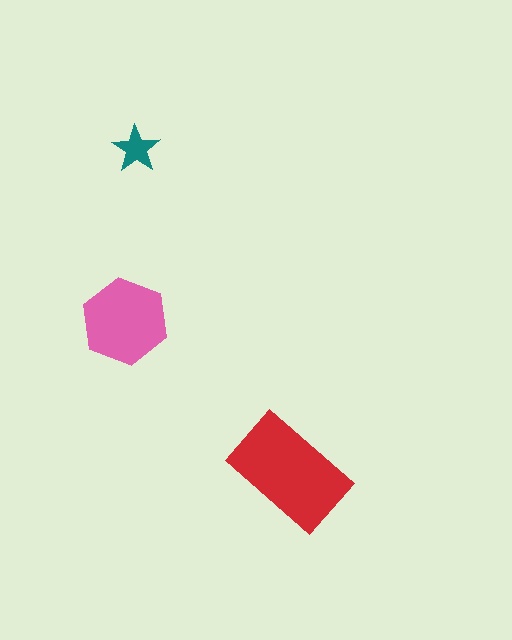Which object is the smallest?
The teal star.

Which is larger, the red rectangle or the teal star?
The red rectangle.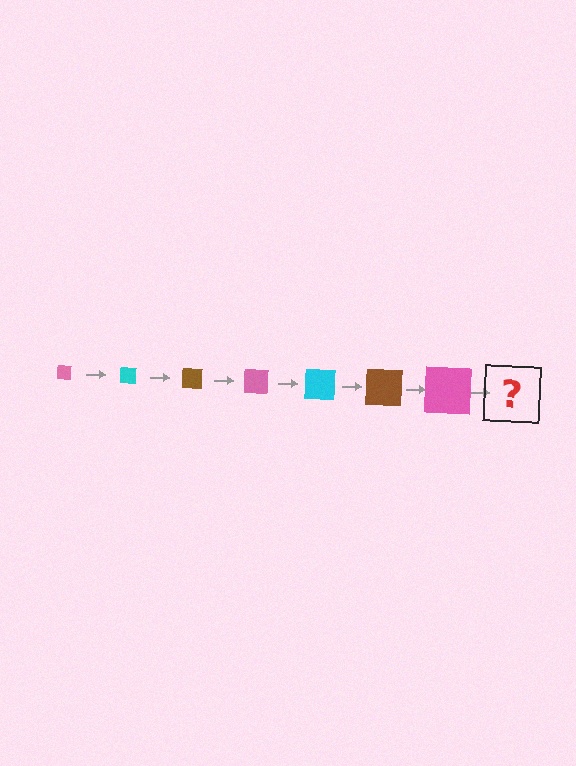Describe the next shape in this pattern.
It should be a cyan square, larger than the previous one.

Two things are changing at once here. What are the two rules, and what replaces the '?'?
The two rules are that the square grows larger each step and the color cycles through pink, cyan, and brown. The '?' should be a cyan square, larger than the previous one.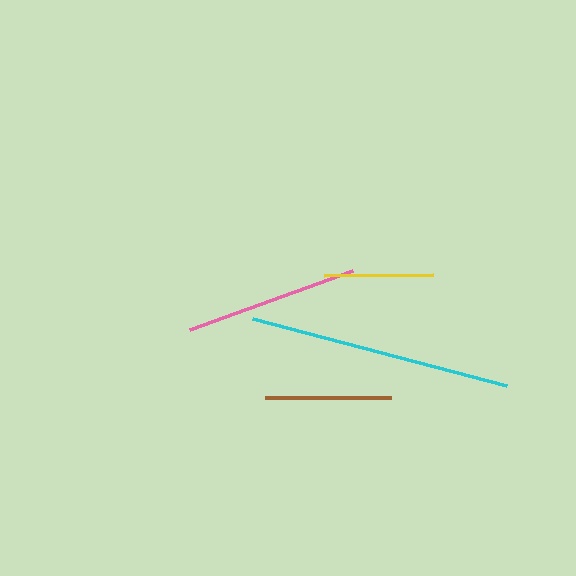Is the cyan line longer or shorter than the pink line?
The cyan line is longer than the pink line.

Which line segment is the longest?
The cyan line is the longest at approximately 263 pixels.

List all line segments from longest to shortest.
From longest to shortest: cyan, pink, brown, yellow.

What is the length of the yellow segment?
The yellow segment is approximately 109 pixels long.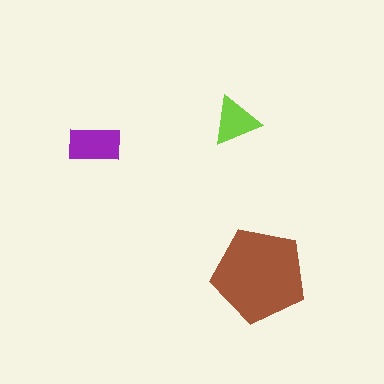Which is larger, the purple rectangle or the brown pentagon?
The brown pentagon.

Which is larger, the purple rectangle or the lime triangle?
The purple rectangle.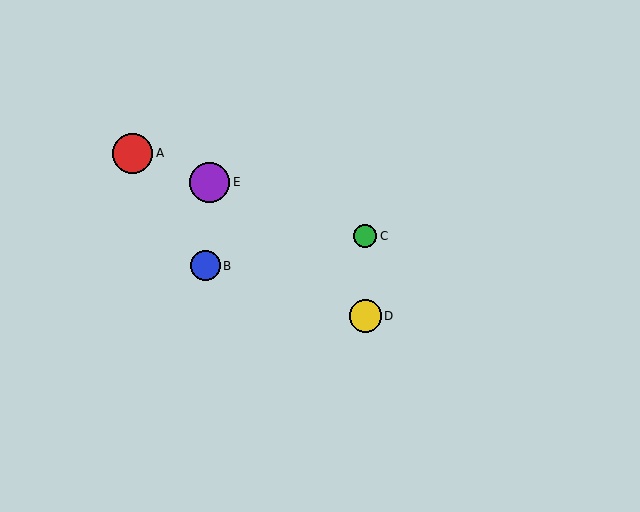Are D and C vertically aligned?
Yes, both are at x≈365.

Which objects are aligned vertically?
Objects C, D are aligned vertically.